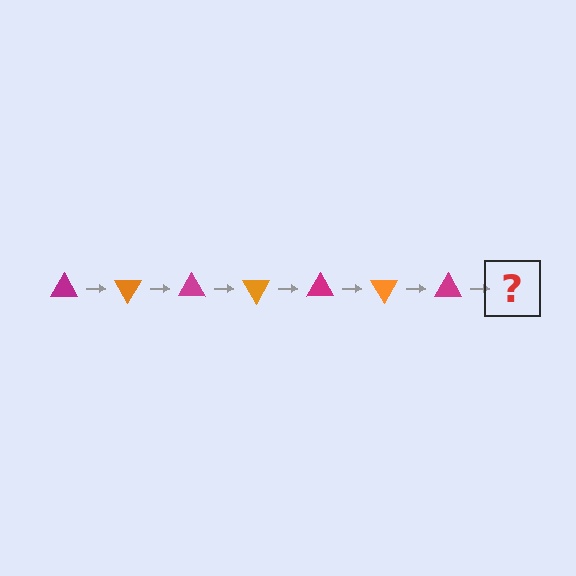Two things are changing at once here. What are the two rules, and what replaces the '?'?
The two rules are that it rotates 60 degrees each step and the color cycles through magenta and orange. The '?' should be an orange triangle, rotated 420 degrees from the start.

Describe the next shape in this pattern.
It should be an orange triangle, rotated 420 degrees from the start.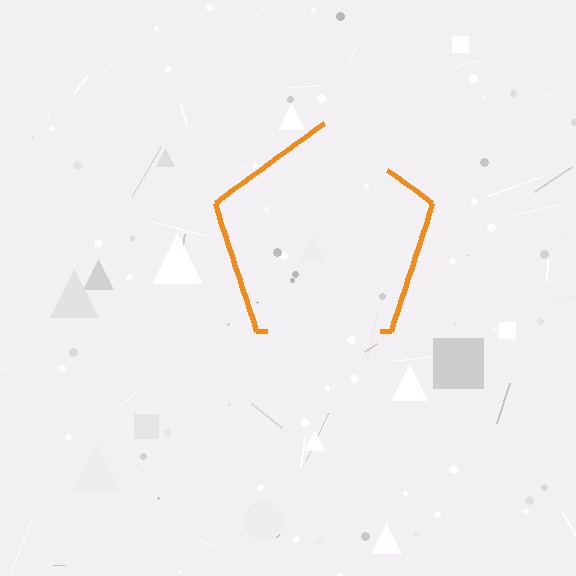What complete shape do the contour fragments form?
The contour fragments form a pentagon.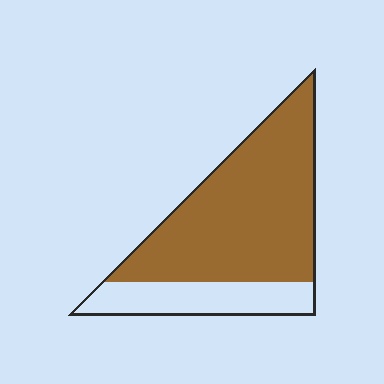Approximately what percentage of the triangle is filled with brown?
Approximately 75%.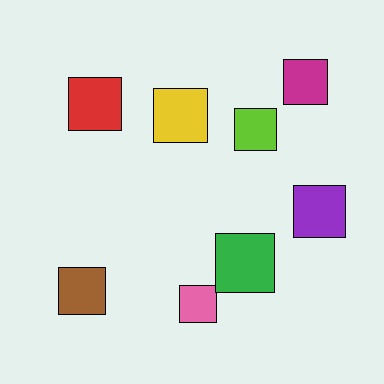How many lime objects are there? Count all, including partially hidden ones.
There is 1 lime object.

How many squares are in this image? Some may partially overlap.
There are 8 squares.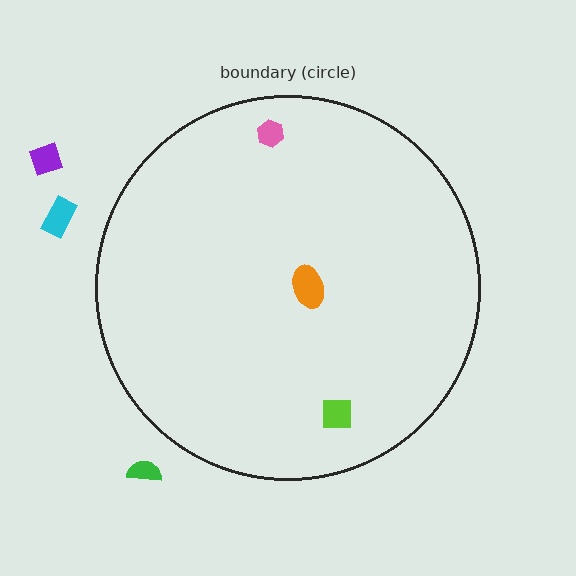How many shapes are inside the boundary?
3 inside, 3 outside.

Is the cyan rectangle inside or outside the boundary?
Outside.